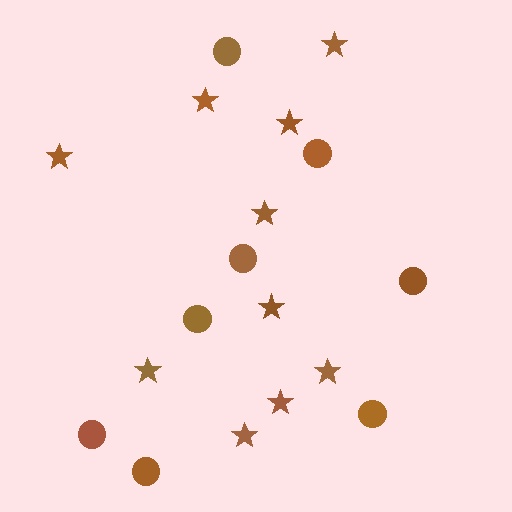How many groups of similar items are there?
There are 2 groups: one group of circles (8) and one group of stars (10).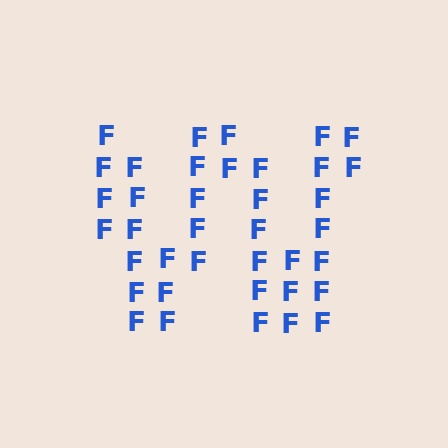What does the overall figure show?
The overall figure shows the letter W.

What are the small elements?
The small elements are letter F's.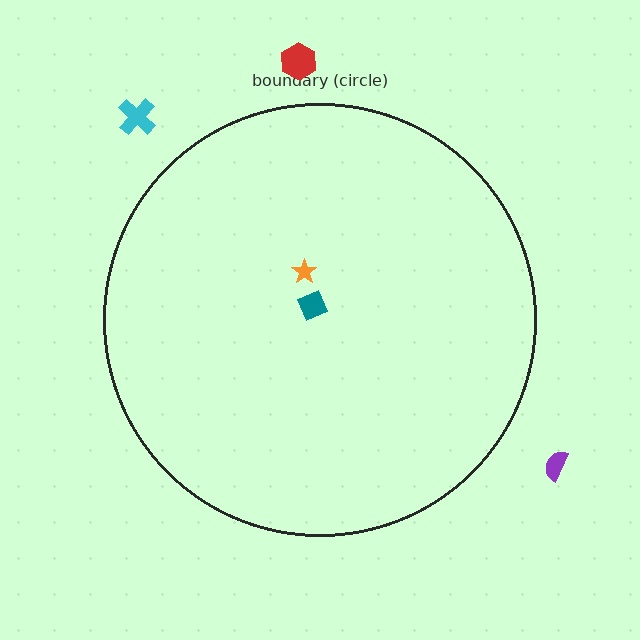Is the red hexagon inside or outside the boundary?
Outside.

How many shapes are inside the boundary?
2 inside, 3 outside.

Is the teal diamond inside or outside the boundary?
Inside.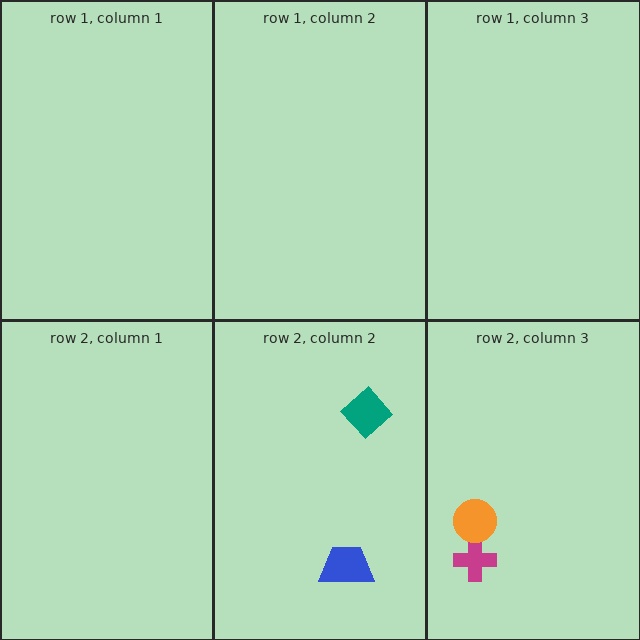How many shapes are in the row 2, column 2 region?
2.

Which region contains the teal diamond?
The row 2, column 2 region.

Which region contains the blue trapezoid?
The row 2, column 2 region.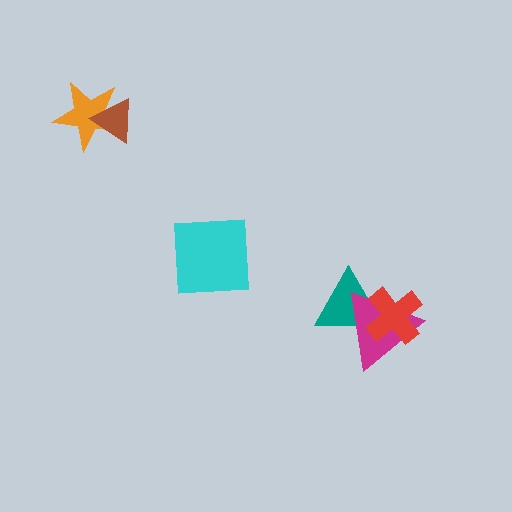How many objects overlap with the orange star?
1 object overlaps with the orange star.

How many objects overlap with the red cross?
2 objects overlap with the red cross.